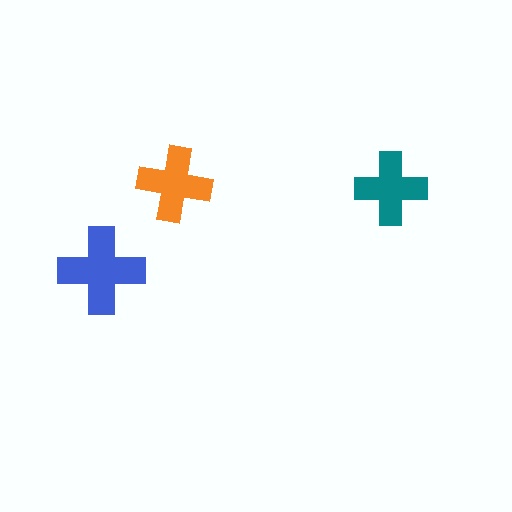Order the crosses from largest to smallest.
the blue one, the orange one, the teal one.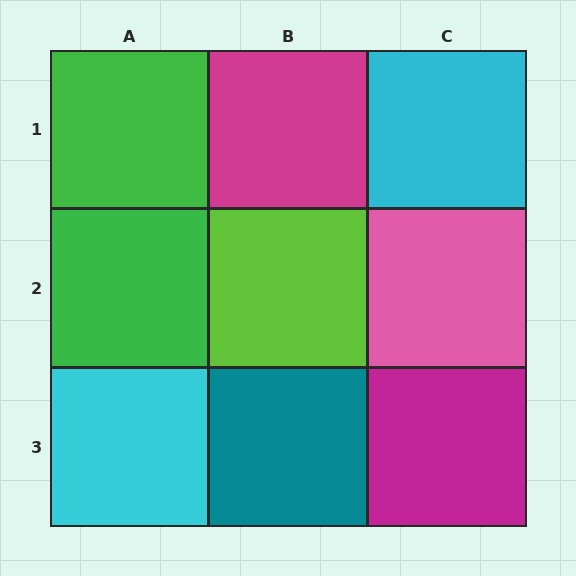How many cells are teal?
1 cell is teal.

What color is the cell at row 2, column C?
Pink.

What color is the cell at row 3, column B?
Teal.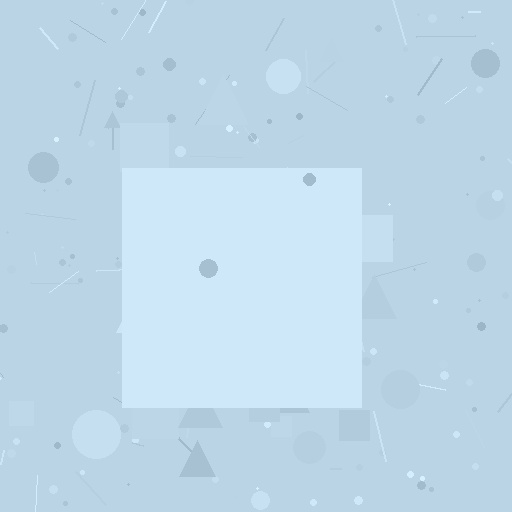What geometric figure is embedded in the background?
A square is embedded in the background.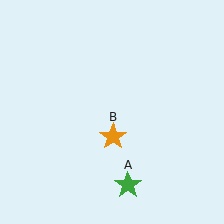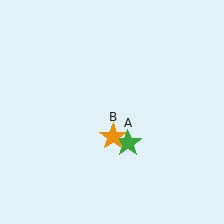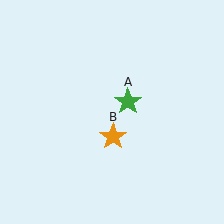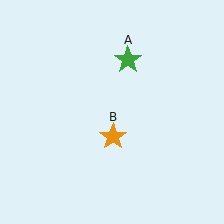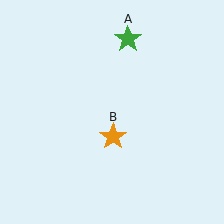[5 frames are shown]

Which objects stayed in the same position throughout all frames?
Orange star (object B) remained stationary.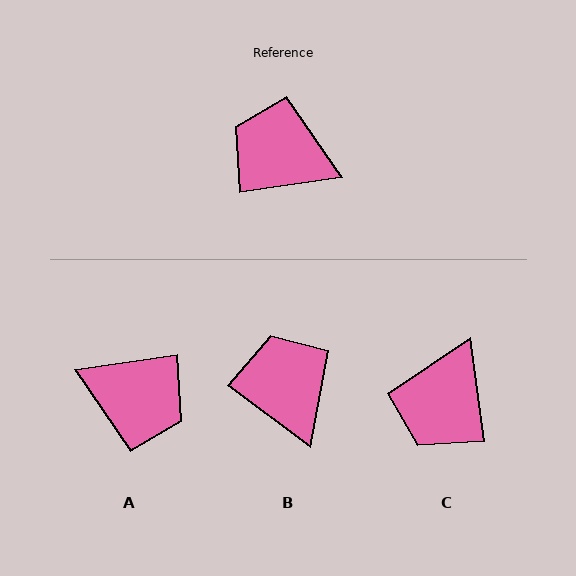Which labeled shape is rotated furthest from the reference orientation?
A, about 180 degrees away.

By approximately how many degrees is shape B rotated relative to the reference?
Approximately 45 degrees clockwise.